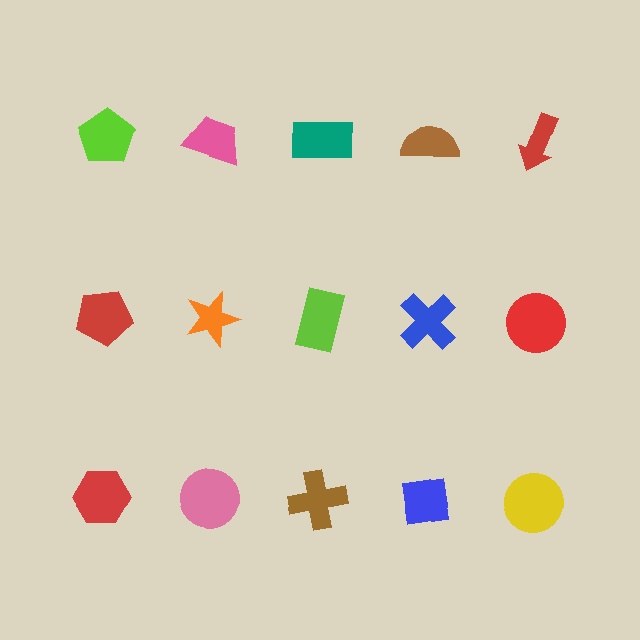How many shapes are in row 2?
5 shapes.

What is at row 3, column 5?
A yellow circle.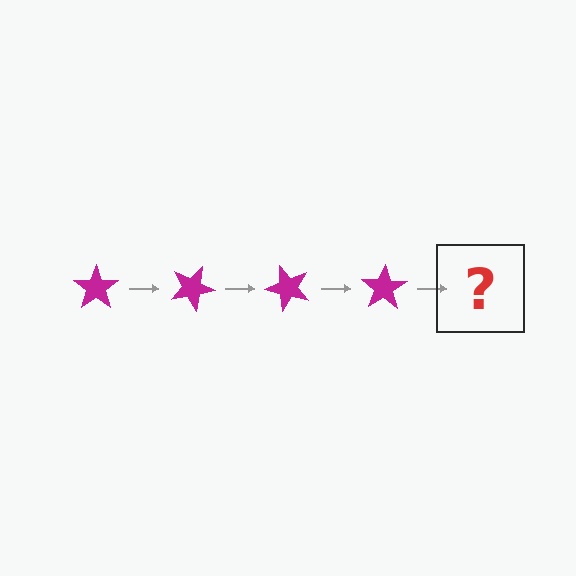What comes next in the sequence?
The next element should be a magenta star rotated 100 degrees.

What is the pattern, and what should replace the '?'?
The pattern is that the star rotates 25 degrees each step. The '?' should be a magenta star rotated 100 degrees.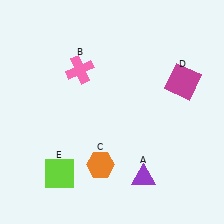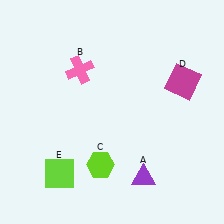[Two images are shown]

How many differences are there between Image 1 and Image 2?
There is 1 difference between the two images.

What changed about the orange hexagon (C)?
In Image 1, C is orange. In Image 2, it changed to lime.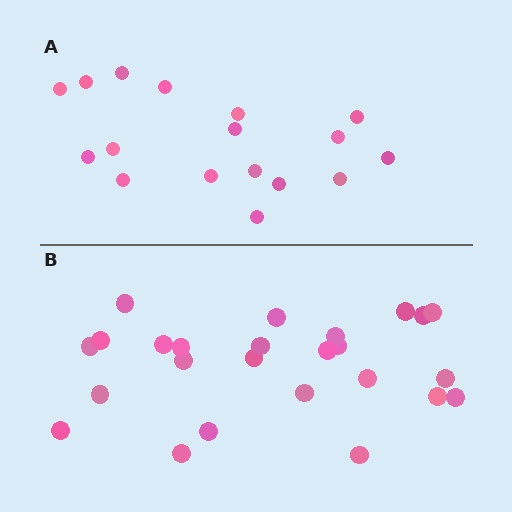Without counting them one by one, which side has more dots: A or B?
Region B (the bottom region) has more dots.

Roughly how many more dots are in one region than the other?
Region B has roughly 8 or so more dots than region A.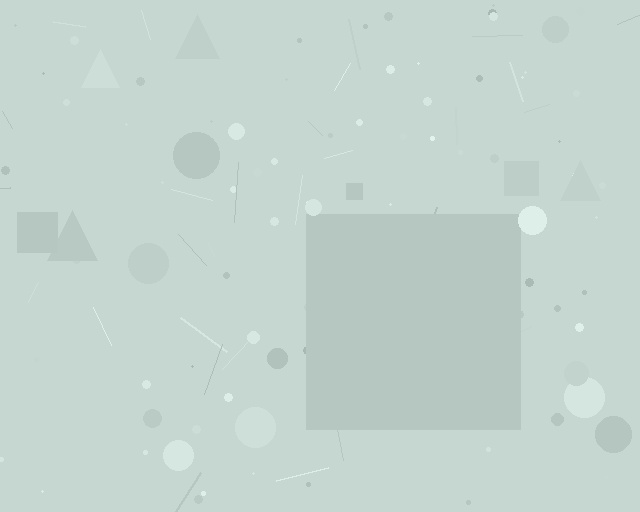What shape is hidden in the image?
A square is hidden in the image.